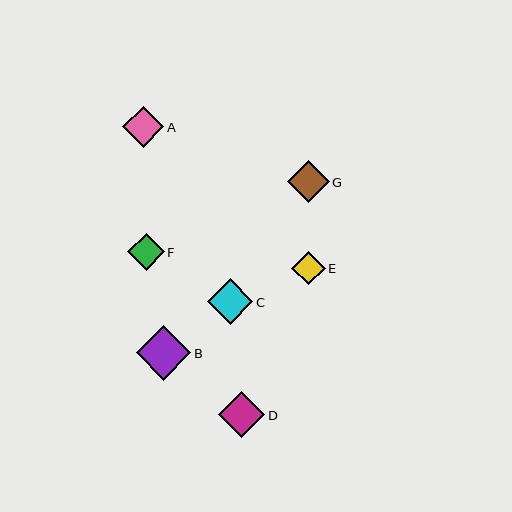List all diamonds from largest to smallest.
From largest to smallest: B, D, C, G, A, F, E.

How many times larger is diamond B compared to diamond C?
Diamond B is approximately 1.2 times the size of diamond C.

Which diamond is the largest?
Diamond B is the largest with a size of approximately 55 pixels.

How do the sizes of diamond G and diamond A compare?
Diamond G and diamond A are approximately the same size.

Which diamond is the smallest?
Diamond E is the smallest with a size of approximately 33 pixels.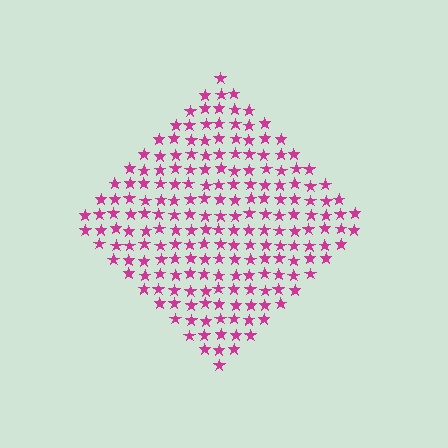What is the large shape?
The large shape is a diamond.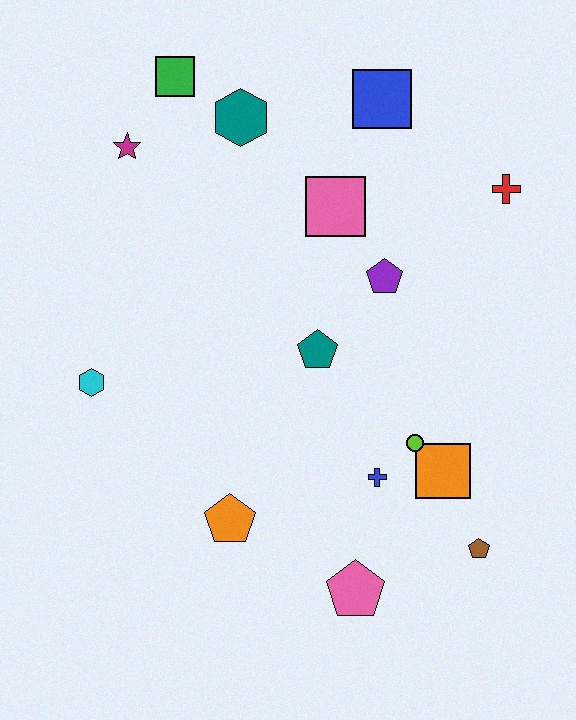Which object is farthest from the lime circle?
The green square is farthest from the lime circle.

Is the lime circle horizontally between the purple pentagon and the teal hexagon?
No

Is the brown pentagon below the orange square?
Yes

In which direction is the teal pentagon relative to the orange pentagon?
The teal pentagon is above the orange pentagon.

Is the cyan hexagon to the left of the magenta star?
Yes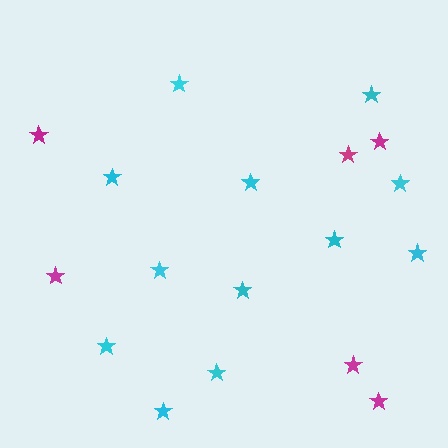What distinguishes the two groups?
There are 2 groups: one group of cyan stars (12) and one group of magenta stars (6).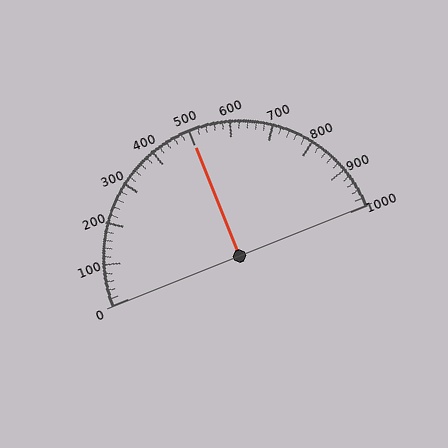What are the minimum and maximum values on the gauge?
The gauge ranges from 0 to 1000.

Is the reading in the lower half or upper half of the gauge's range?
The reading is in the upper half of the range (0 to 1000).